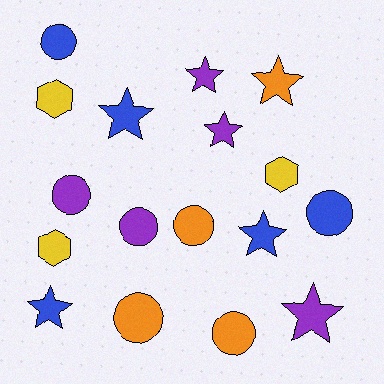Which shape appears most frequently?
Circle, with 7 objects.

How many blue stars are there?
There are 3 blue stars.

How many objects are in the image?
There are 17 objects.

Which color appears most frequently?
Purple, with 5 objects.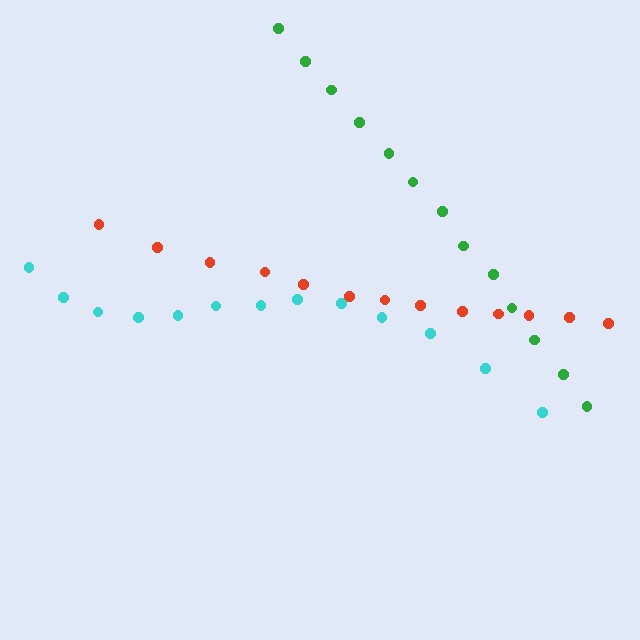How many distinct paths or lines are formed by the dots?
There are 3 distinct paths.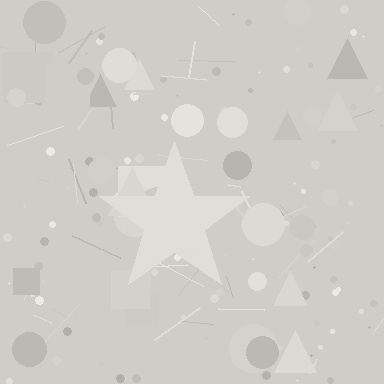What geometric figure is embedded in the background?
A star is embedded in the background.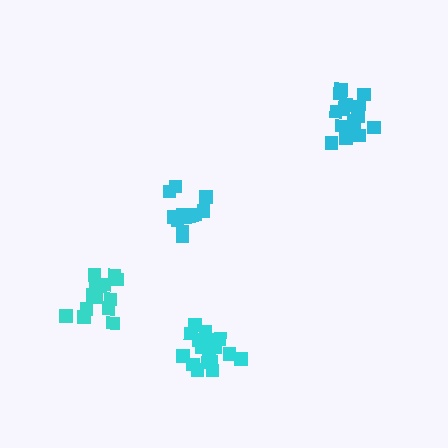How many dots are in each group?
Group 1: 17 dots, Group 2: 15 dots, Group 3: 13 dots, Group 4: 15 dots (60 total).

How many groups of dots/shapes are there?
There are 4 groups.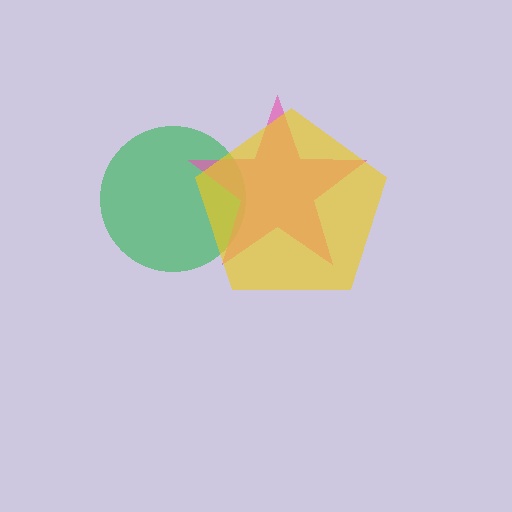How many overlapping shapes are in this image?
There are 3 overlapping shapes in the image.